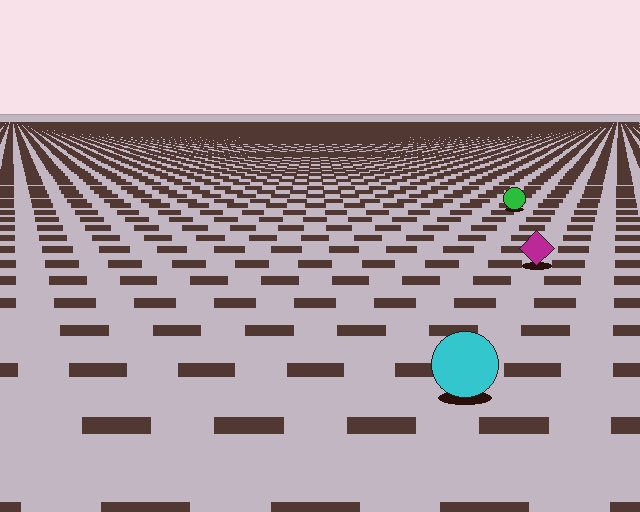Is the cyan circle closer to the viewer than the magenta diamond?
Yes. The cyan circle is closer — you can tell from the texture gradient: the ground texture is coarser near it.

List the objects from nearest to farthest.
From nearest to farthest: the cyan circle, the magenta diamond, the green circle.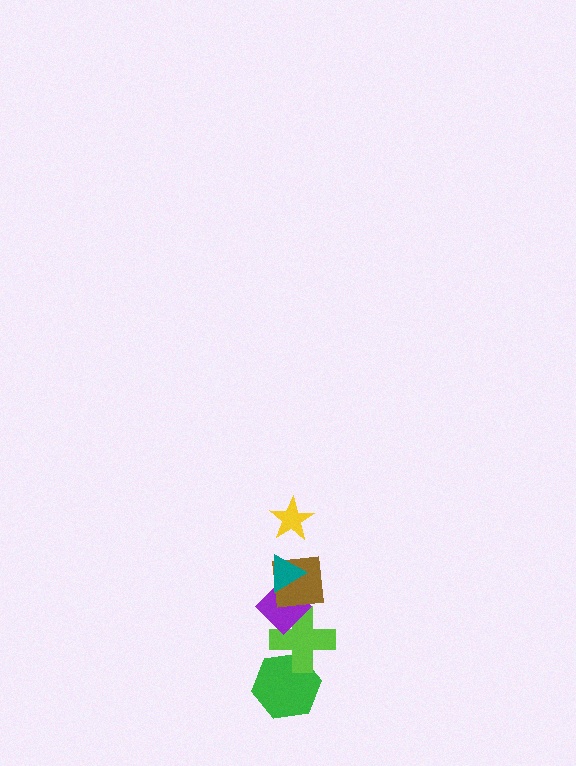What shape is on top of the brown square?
The teal triangle is on top of the brown square.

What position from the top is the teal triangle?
The teal triangle is 2nd from the top.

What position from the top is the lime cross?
The lime cross is 5th from the top.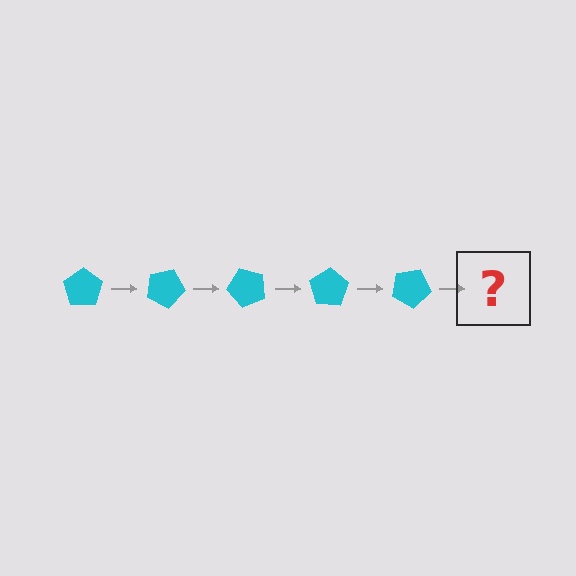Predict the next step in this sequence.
The next step is a cyan pentagon rotated 125 degrees.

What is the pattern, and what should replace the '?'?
The pattern is that the pentagon rotates 25 degrees each step. The '?' should be a cyan pentagon rotated 125 degrees.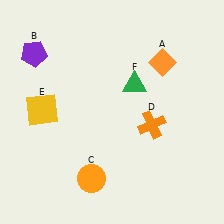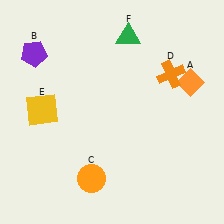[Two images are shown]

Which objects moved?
The objects that moved are: the orange diamond (A), the orange cross (D), the green triangle (F).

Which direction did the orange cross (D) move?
The orange cross (D) moved up.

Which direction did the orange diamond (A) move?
The orange diamond (A) moved right.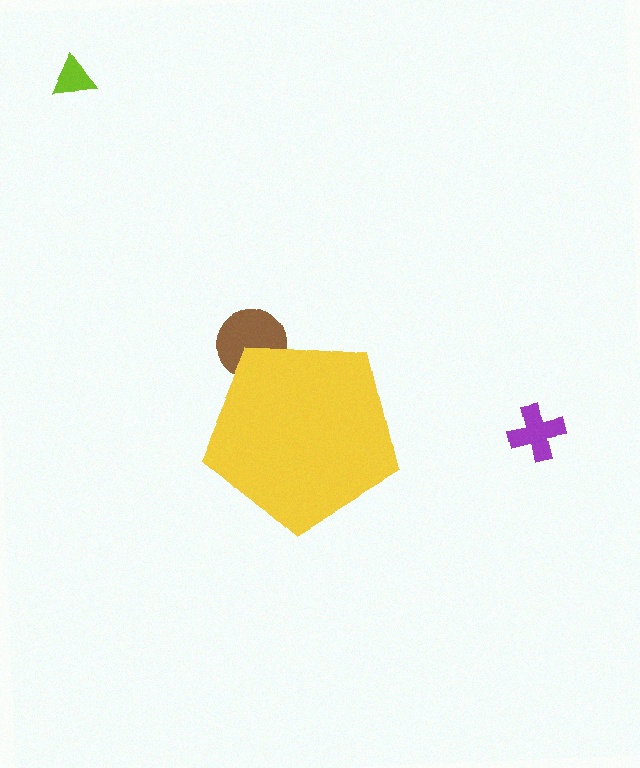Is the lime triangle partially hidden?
No, the lime triangle is fully visible.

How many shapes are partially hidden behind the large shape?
1 shape is partially hidden.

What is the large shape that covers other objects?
A yellow pentagon.